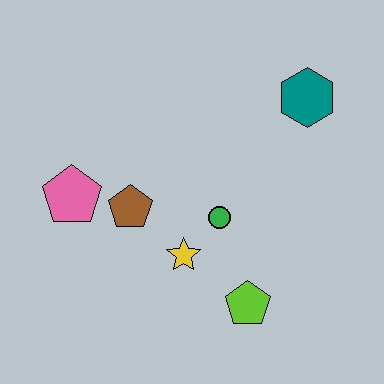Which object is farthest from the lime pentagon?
The teal hexagon is farthest from the lime pentagon.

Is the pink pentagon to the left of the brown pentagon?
Yes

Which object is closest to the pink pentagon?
The brown pentagon is closest to the pink pentagon.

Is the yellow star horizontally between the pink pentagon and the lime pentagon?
Yes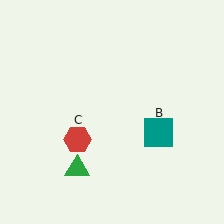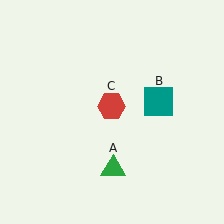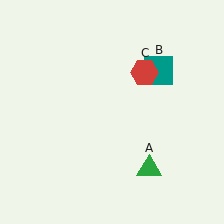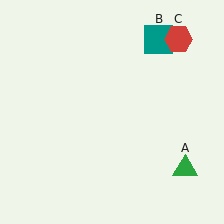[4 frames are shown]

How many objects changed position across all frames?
3 objects changed position: green triangle (object A), teal square (object B), red hexagon (object C).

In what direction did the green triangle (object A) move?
The green triangle (object A) moved right.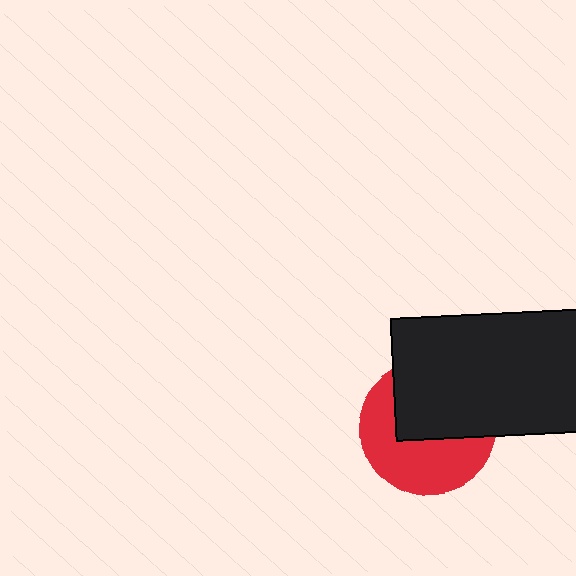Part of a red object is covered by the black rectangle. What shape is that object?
It is a circle.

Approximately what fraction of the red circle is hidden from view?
Roughly 49% of the red circle is hidden behind the black rectangle.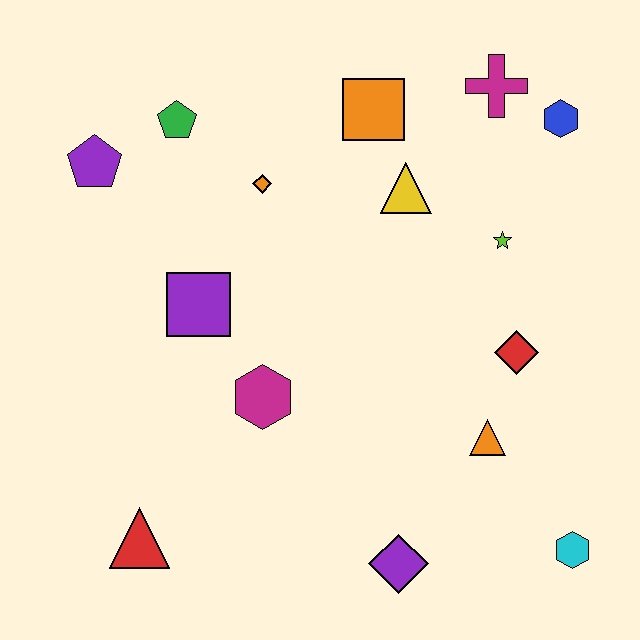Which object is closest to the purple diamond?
The orange triangle is closest to the purple diamond.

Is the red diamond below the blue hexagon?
Yes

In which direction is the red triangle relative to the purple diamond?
The red triangle is to the left of the purple diamond.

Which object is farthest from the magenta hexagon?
The blue hexagon is farthest from the magenta hexagon.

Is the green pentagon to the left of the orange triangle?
Yes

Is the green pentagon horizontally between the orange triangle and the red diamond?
No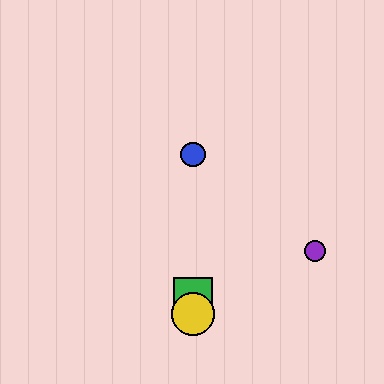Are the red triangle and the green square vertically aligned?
Yes, both are at x≈193.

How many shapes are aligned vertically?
4 shapes (the red triangle, the blue circle, the green square, the yellow circle) are aligned vertically.